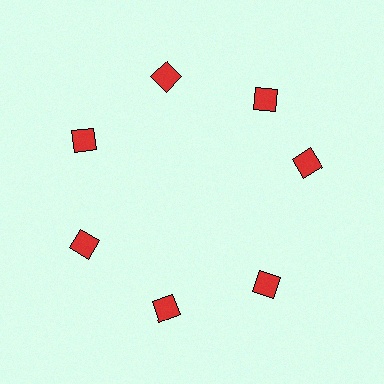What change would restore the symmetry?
The symmetry would be restored by rotating it back into even spacing with its neighbors so that all 7 diamonds sit at equal angles and equal distance from the center.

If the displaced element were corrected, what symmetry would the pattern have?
It would have 7-fold rotational symmetry — the pattern would map onto itself every 51 degrees.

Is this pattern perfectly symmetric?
No. The 7 red diamonds are arranged in a ring, but one element near the 3 o'clock position is rotated out of alignment along the ring, breaking the 7-fold rotational symmetry.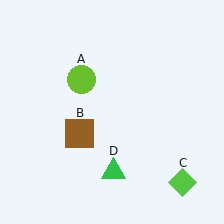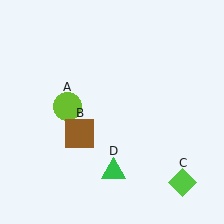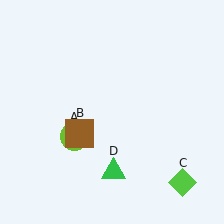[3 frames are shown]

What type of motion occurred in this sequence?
The lime circle (object A) rotated counterclockwise around the center of the scene.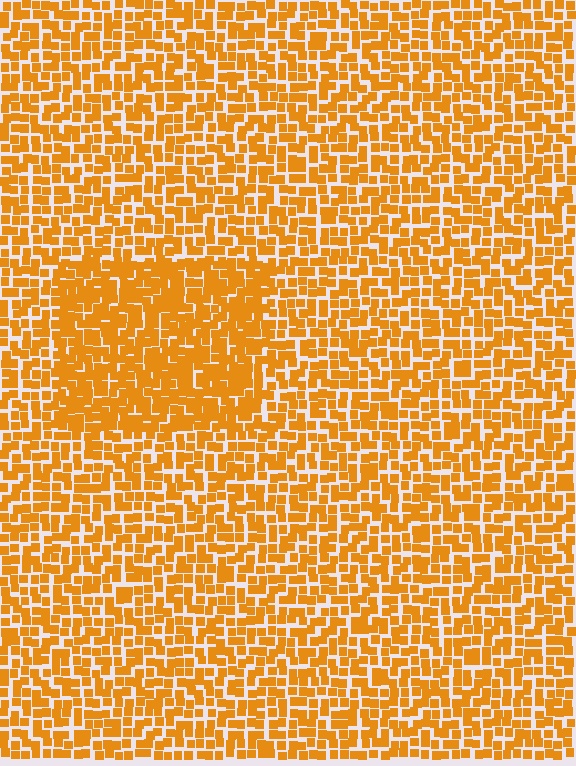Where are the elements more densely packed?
The elements are more densely packed inside the rectangle boundary.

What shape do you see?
I see a rectangle.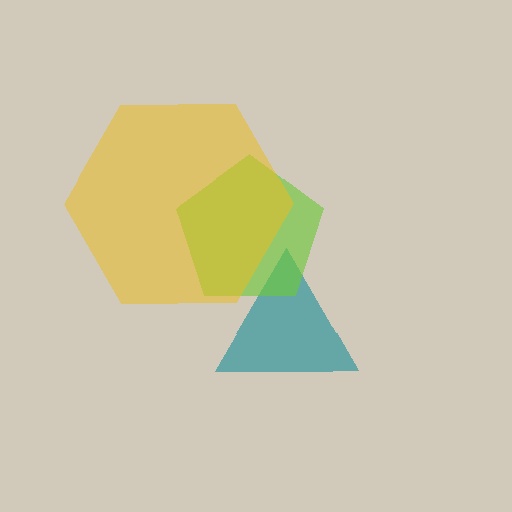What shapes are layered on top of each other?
The layered shapes are: a teal triangle, a lime pentagon, a yellow hexagon.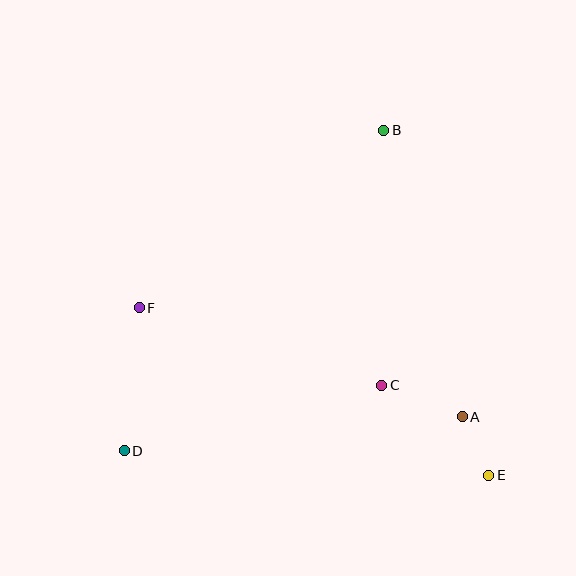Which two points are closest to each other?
Points A and E are closest to each other.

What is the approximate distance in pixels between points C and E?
The distance between C and E is approximately 140 pixels.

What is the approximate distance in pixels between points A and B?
The distance between A and B is approximately 297 pixels.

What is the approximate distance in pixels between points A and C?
The distance between A and C is approximately 86 pixels.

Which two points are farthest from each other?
Points B and D are farthest from each other.